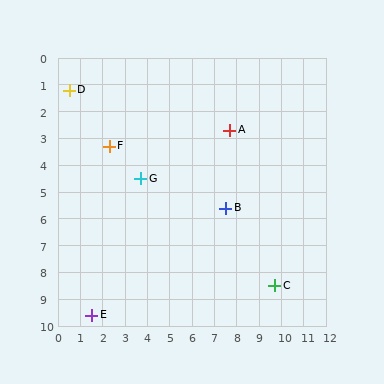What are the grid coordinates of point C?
Point C is at approximately (9.7, 8.5).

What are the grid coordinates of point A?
Point A is at approximately (7.7, 2.7).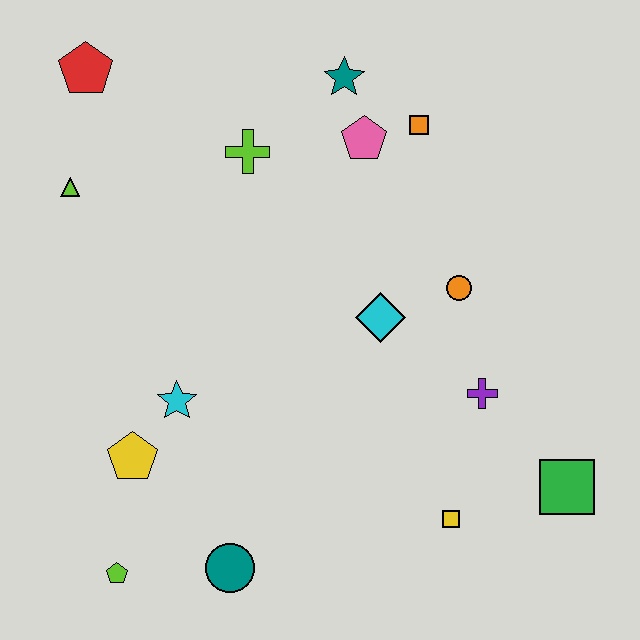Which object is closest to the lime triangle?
The red pentagon is closest to the lime triangle.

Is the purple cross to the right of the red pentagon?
Yes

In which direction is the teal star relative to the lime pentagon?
The teal star is above the lime pentagon.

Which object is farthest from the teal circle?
The red pentagon is farthest from the teal circle.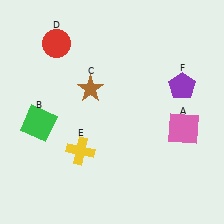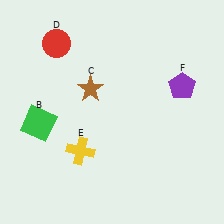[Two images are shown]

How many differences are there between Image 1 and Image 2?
There is 1 difference between the two images.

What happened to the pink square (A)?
The pink square (A) was removed in Image 2. It was in the bottom-right area of Image 1.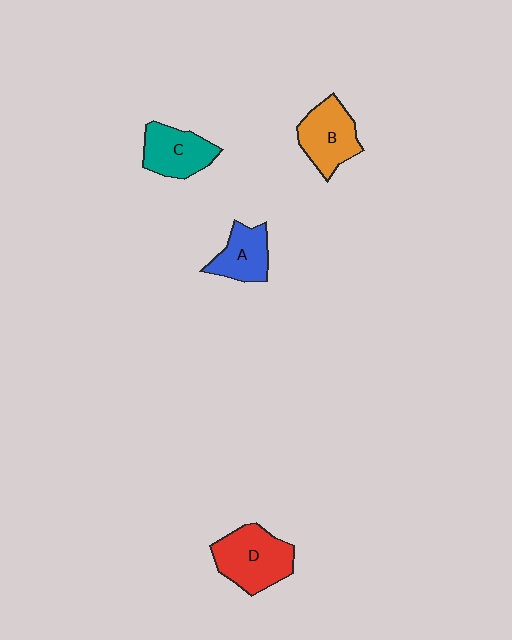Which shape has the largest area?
Shape D (red).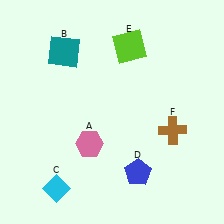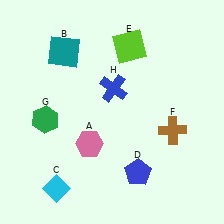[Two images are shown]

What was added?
A green hexagon (G), a blue cross (H) were added in Image 2.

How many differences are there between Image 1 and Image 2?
There are 2 differences between the two images.